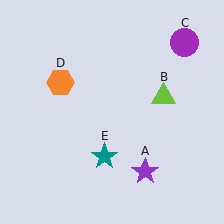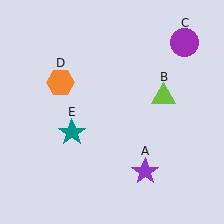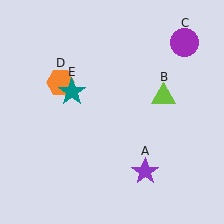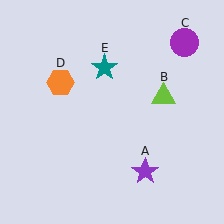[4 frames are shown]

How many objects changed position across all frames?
1 object changed position: teal star (object E).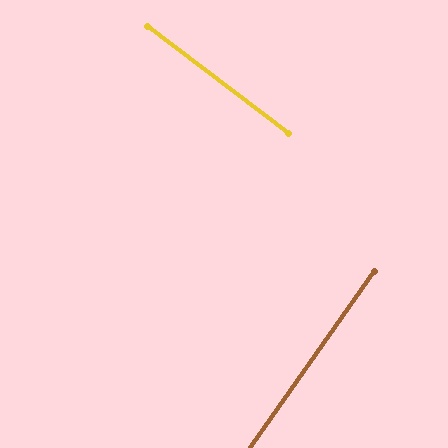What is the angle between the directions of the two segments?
Approximately 88 degrees.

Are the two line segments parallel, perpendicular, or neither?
Perpendicular — they meet at approximately 88°.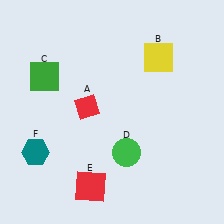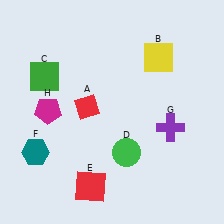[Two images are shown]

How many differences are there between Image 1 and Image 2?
There are 2 differences between the two images.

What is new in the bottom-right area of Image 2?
A purple cross (G) was added in the bottom-right area of Image 2.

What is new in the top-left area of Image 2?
A magenta pentagon (H) was added in the top-left area of Image 2.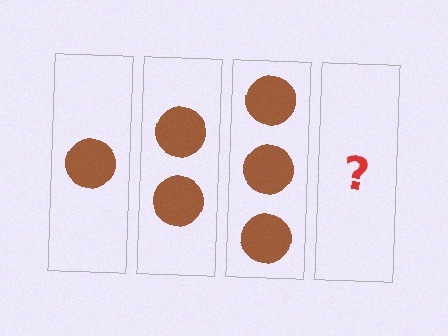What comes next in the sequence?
The next element should be 4 circles.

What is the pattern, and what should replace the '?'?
The pattern is that each step adds one more circle. The '?' should be 4 circles.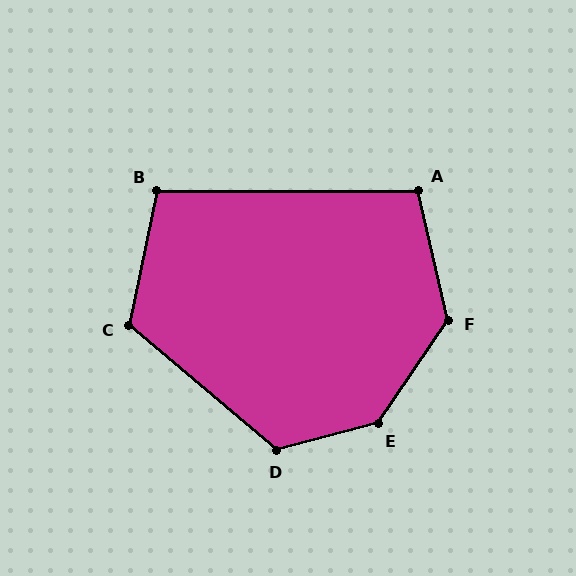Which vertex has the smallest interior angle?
B, at approximately 102 degrees.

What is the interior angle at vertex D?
Approximately 125 degrees (obtuse).